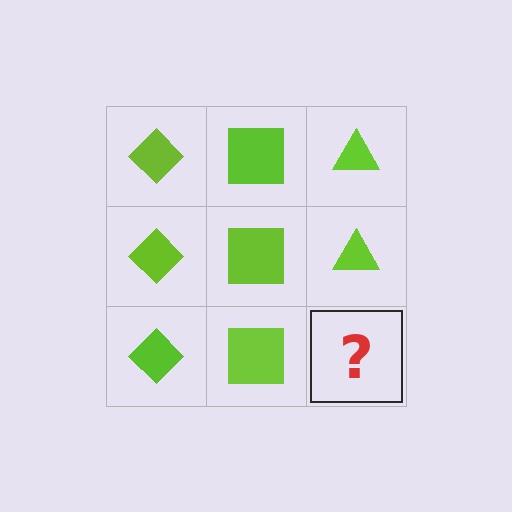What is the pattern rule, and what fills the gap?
The rule is that each column has a consistent shape. The gap should be filled with a lime triangle.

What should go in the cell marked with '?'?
The missing cell should contain a lime triangle.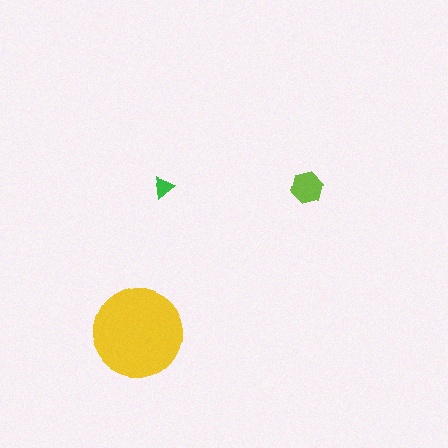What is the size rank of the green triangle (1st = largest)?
3rd.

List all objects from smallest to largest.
The green triangle, the lime hexagon, the yellow circle.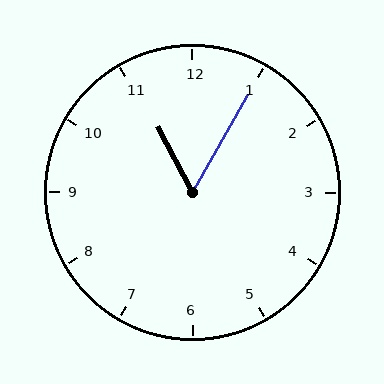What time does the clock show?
11:05.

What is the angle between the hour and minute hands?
Approximately 58 degrees.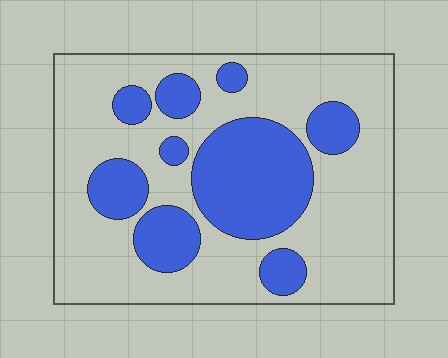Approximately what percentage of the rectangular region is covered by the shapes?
Approximately 30%.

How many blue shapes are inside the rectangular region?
9.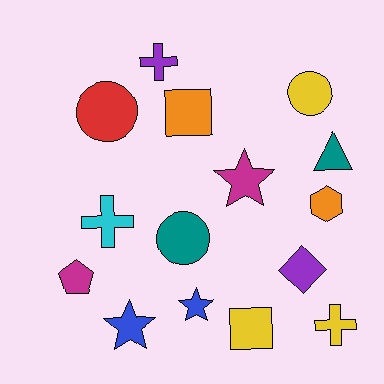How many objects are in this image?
There are 15 objects.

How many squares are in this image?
There are 2 squares.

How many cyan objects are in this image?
There is 1 cyan object.